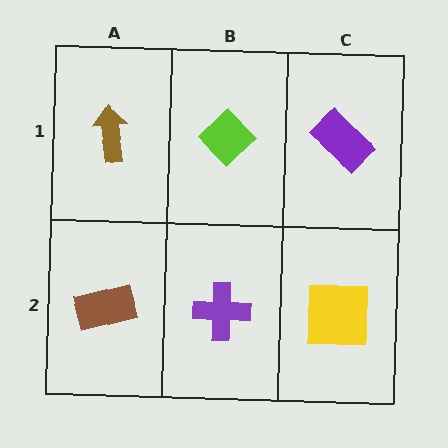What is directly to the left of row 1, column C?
A lime diamond.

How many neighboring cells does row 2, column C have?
2.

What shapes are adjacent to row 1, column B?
A purple cross (row 2, column B), a brown arrow (row 1, column A), a purple rectangle (row 1, column C).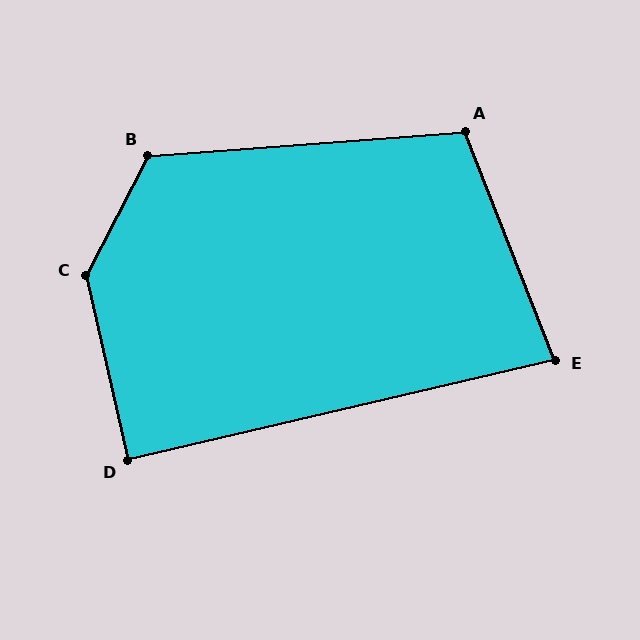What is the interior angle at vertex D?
Approximately 89 degrees (approximately right).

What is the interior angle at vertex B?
Approximately 122 degrees (obtuse).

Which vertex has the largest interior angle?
C, at approximately 140 degrees.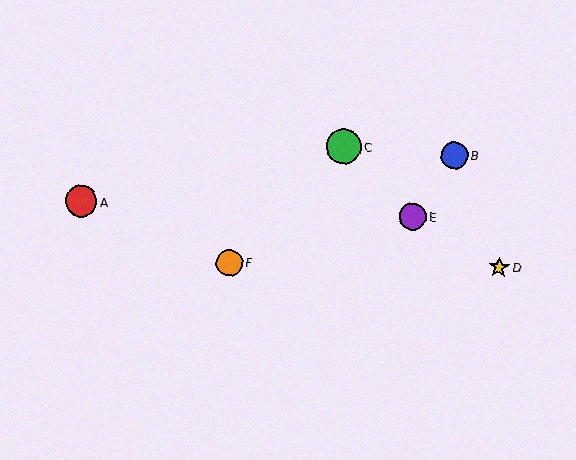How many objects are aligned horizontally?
2 objects (A, E) are aligned horizontally.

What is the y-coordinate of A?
Object A is at y≈201.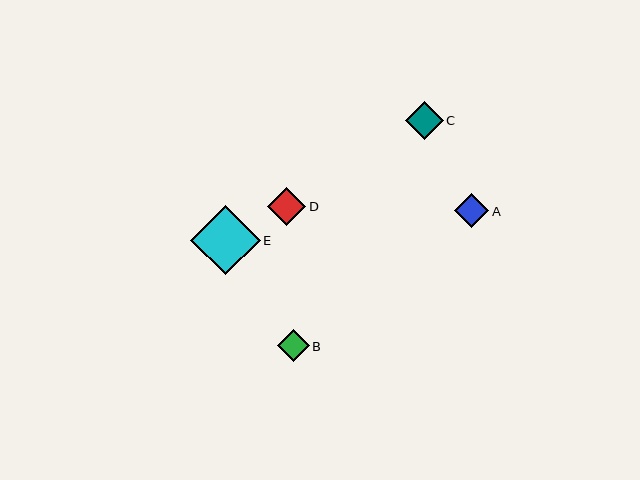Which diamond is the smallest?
Diamond B is the smallest with a size of approximately 32 pixels.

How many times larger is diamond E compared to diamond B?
Diamond E is approximately 2.2 times the size of diamond B.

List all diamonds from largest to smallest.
From largest to smallest: E, C, D, A, B.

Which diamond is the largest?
Diamond E is the largest with a size of approximately 70 pixels.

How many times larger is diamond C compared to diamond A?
Diamond C is approximately 1.1 times the size of diamond A.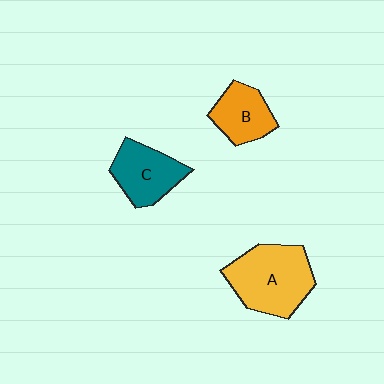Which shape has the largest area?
Shape A (yellow).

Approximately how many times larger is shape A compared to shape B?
Approximately 1.7 times.